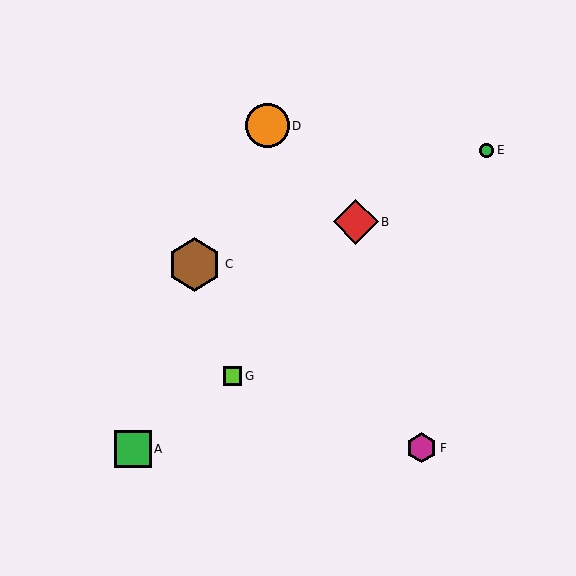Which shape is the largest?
The brown hexagon (labeled C) is the largest.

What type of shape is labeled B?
Shape B is a red diamond.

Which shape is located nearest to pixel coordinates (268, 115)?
The orange circle (labeled D) at (267, 126) is nearest to that location.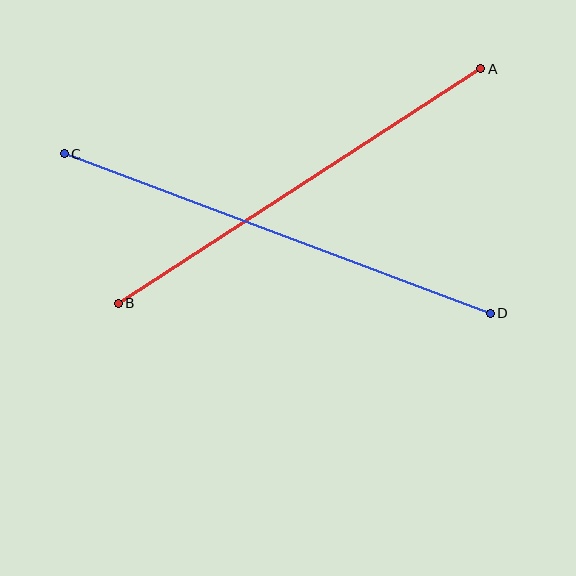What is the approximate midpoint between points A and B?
The midpoint is at approximately (300, 186) pixels.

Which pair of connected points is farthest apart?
Points C and D are farthest apart.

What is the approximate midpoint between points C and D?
The midpoint is at approximately (277, 234) pixels.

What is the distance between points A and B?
The distance is approximately 432 pixels.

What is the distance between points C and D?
The distance is approximately 455 pixels.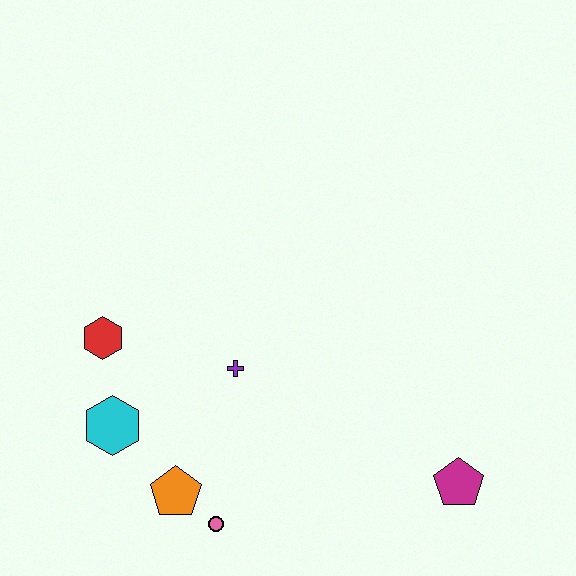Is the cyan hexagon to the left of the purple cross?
Yes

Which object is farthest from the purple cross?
The magenta pentagon is farthest from the purple cross.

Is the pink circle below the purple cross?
Yes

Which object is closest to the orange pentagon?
The pink circle is closest to the orange pentagon.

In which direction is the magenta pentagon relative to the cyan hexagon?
The magenta pentagon is to the right of the cyan hexagon.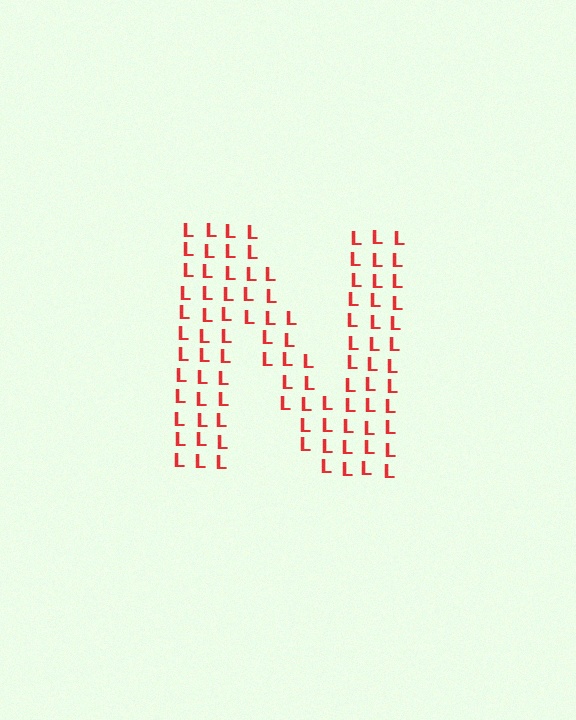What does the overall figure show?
The overall figure shows the letter N.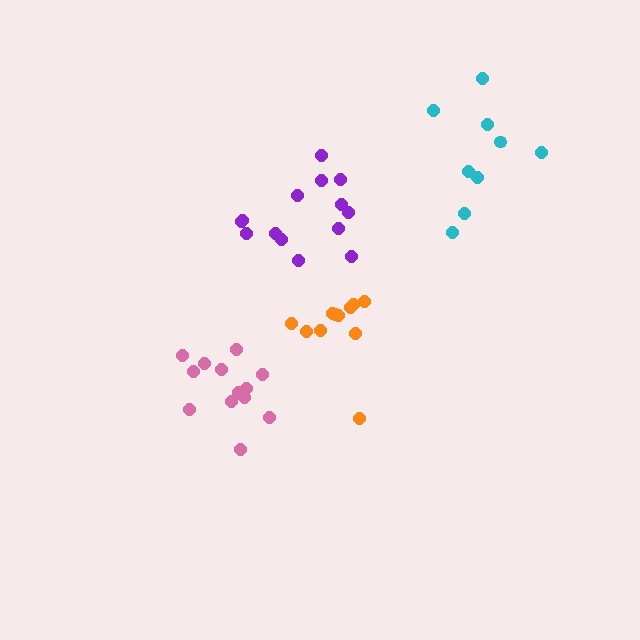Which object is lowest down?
The pink cluster is bottommost.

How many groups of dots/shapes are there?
There are 4 groups.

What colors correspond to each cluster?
The clusters are colored: pink, cyan, orange, purple.